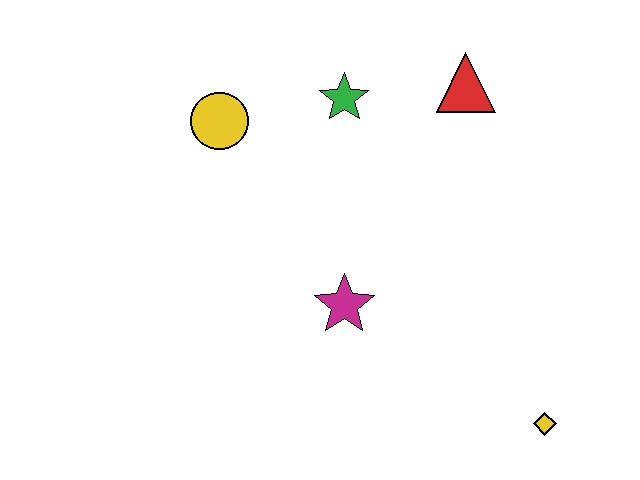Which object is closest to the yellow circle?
The green star is closest to the yellow circle.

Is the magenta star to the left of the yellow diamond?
Yes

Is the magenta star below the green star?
Yes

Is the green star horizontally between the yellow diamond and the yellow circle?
Yes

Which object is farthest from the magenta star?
The red triangle is farthest from the magenta star.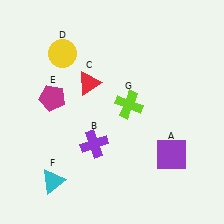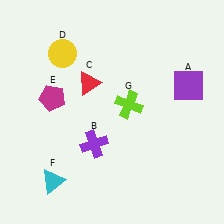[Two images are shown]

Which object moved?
The purple square (A) moved up.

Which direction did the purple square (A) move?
The purple square (A) moved up.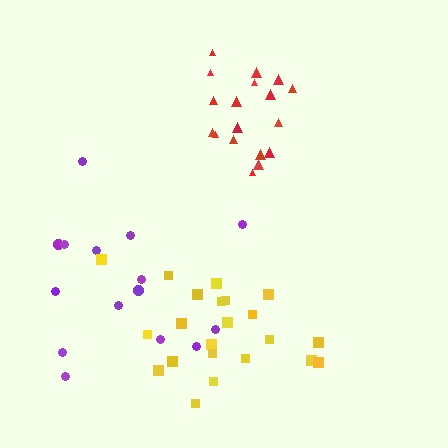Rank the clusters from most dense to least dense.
red, yellow, purple.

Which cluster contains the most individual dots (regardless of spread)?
Yellow (22).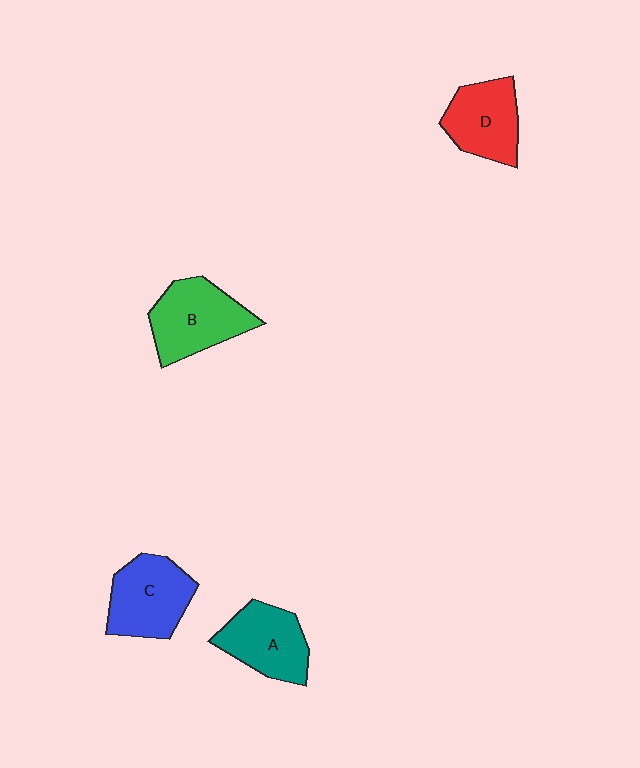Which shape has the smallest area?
Shape D (red).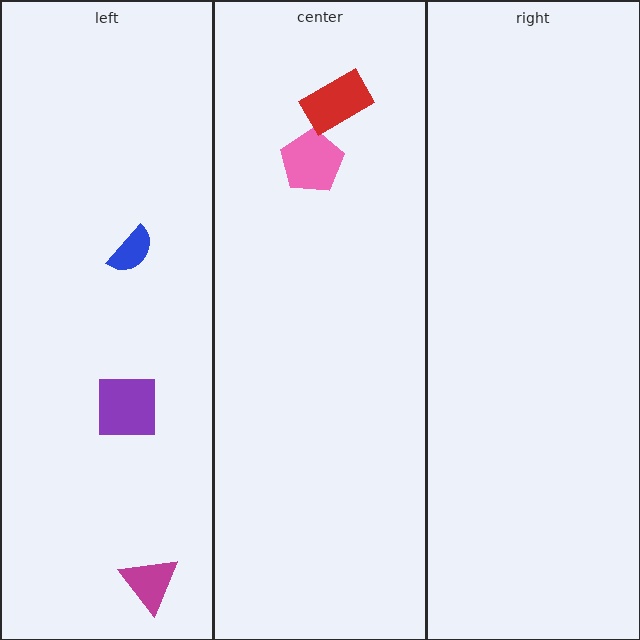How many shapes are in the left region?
3.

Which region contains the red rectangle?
The center region.